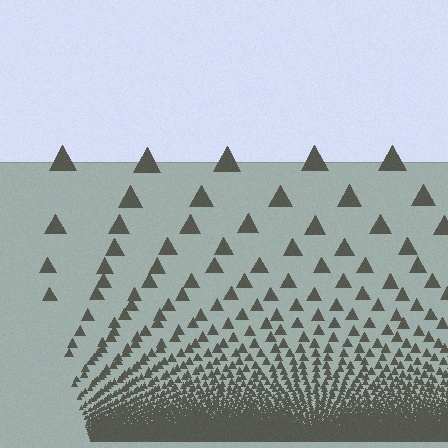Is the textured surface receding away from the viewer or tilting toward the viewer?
The surface appears to tilt toward the viewer. Texture elements get larger and sparser toward the top.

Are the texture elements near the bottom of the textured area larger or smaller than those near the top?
Smaller. The gradient is inverted — elements near the bottom are smaller and denser.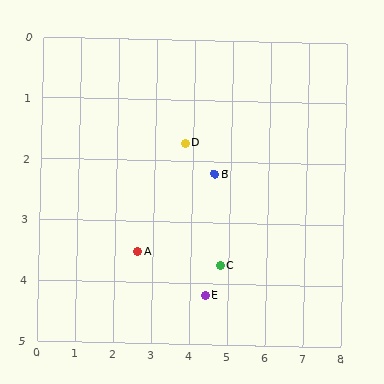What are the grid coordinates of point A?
Point A is at approximately (2.6, 3.5).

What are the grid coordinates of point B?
Point B is at approximately (4.6, 2.2).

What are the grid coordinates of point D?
Point D is at approximately (3.8, 1.7).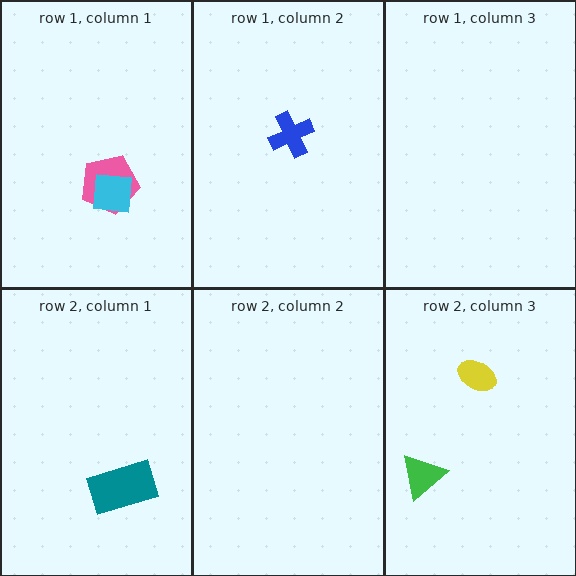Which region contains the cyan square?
The row 1, column 1 region.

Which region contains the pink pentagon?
The row 1, column 1 region.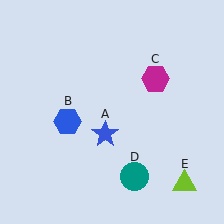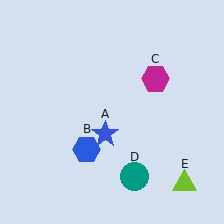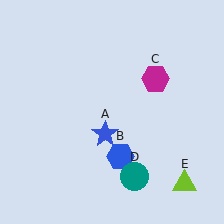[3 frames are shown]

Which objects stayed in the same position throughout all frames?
Blue star (object A) and magenta hexagon (object C) and teal circle (object D) and lime triangle (object E) remained stationary.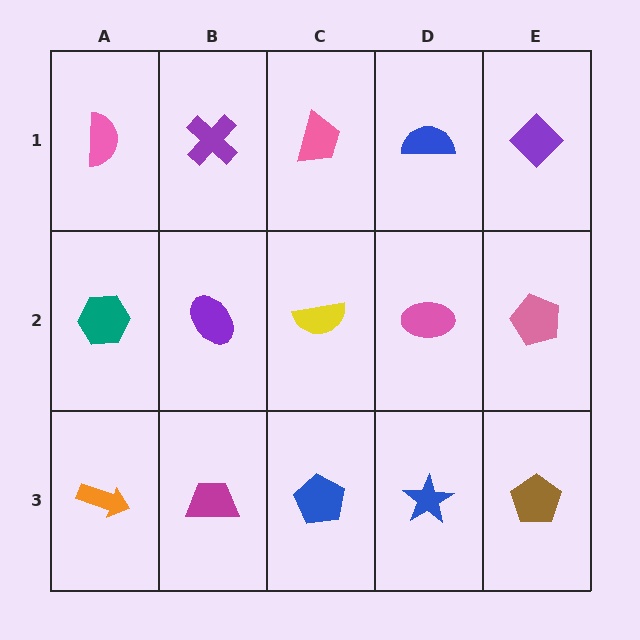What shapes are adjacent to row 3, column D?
A pink ellipse (row 2, column D), a blue pentagon (row 3, column C), a brown pentagon (row 3, column E).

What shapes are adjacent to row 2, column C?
A pink trapezoid (row 1, column C), a blue pentagon (row 3, column C), a purple ellipse (row 2, column B), a pink ellipse (row 2, column D).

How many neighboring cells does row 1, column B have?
3.